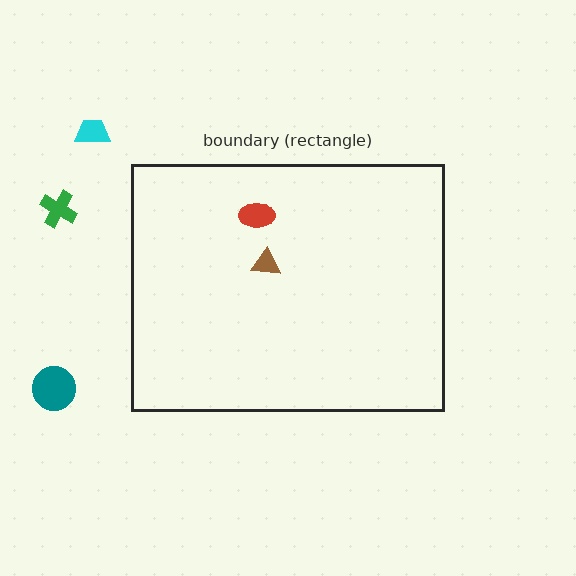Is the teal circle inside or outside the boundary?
Outside.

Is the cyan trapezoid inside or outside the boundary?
Outside.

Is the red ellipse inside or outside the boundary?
Inside.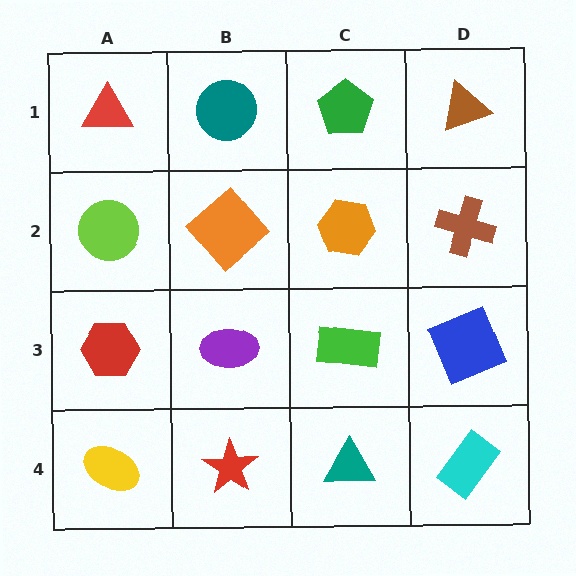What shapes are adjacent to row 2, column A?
A red triangle (row 1, column A), a red hexagon (row 3, column A), an orange diamond (row 2, column B).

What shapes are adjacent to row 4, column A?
A red hexagon (row 3, column A), a red star (row 4, column B).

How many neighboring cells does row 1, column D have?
2.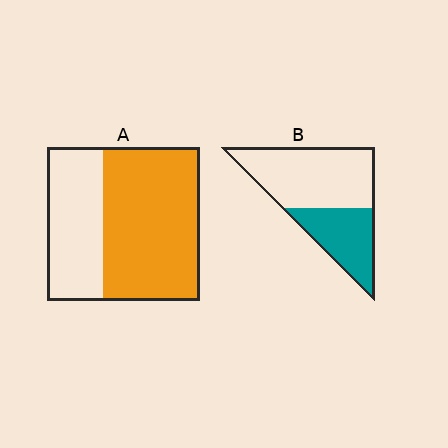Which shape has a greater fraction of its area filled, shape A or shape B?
Shape A.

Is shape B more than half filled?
No.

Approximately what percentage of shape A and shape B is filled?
A is approximately 65% and B is approximately 35%.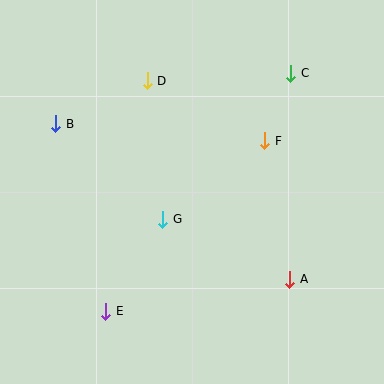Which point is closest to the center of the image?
Point G at (163, 219) is closest to the center.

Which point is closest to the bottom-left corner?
Point E is closest to the bottom-left corner.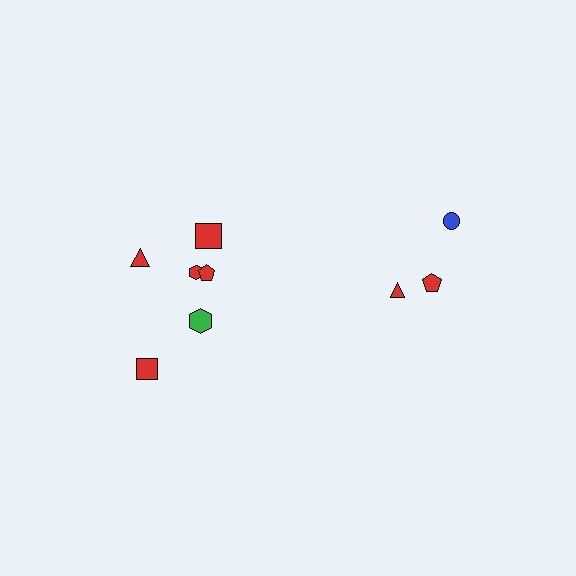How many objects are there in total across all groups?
There are 9 objects.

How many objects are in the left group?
There are 6 objects.